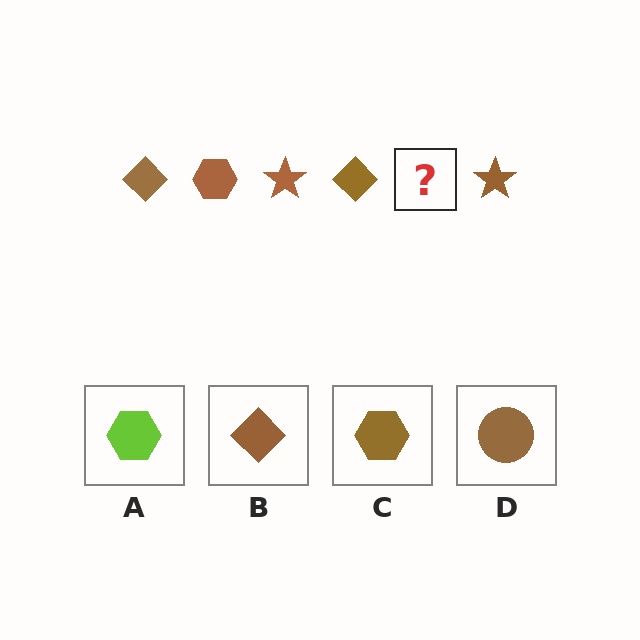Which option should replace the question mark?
Option C.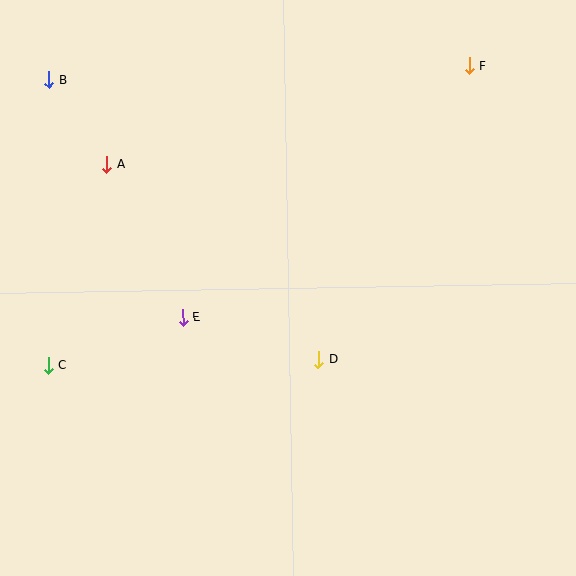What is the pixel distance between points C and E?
The distance between C and E is 143 pixels.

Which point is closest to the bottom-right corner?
Point D is closest to the bottom-right corner.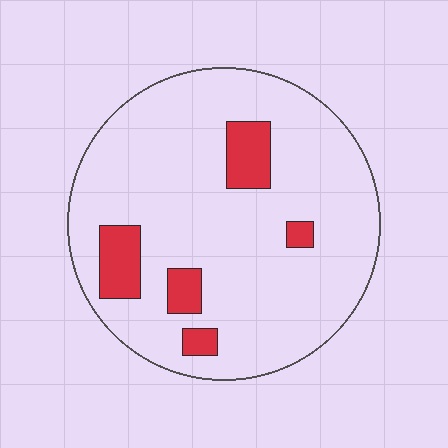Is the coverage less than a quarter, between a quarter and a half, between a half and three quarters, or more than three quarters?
Less than a quarter.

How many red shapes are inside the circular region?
5.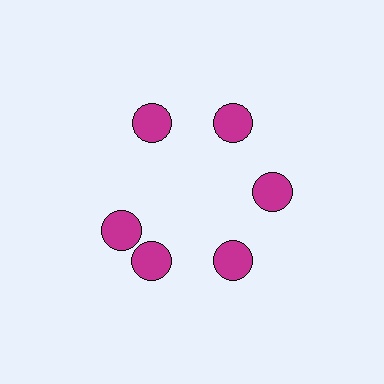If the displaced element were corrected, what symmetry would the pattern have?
It would have 6-fold rotational symmetry — the pattern would map onto itself every 60 degrees.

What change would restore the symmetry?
The symmetry would be restored by rotating it back into even spacing with its neighbors so that all 6 circles sit at equal angles and equal distance from the center.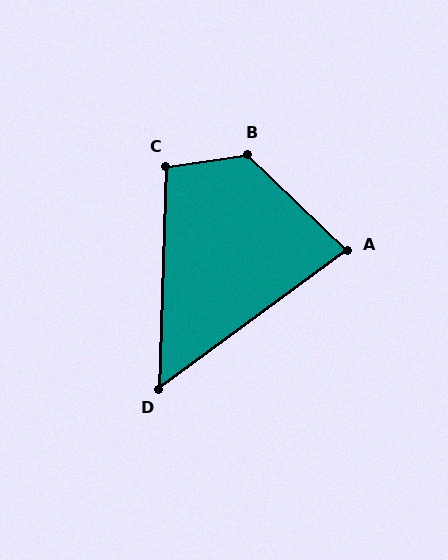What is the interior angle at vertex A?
Approximately 80 degrees (acute).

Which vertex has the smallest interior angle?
D, at approximately 52 degrees.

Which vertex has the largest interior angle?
B, at approximately 128 degrees.